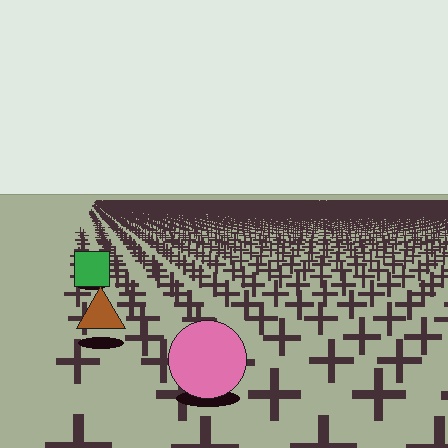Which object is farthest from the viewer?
The green square is farthest from the viewer. It appears smaller and the ground texture around it is denser.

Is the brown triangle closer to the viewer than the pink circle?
No. The pink circle is closer — you can tell from the texture gradient: the ground texture is coarser near it.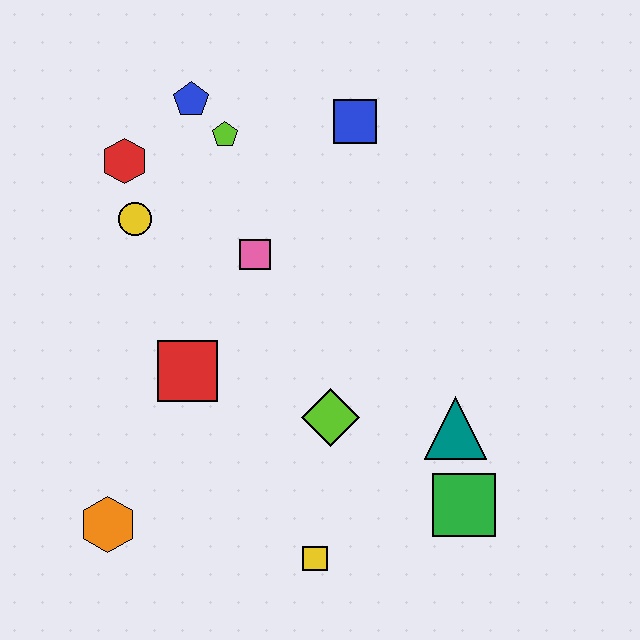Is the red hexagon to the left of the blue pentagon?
Yes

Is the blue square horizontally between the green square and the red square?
Yes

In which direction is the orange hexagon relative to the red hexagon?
The orange hexagon is below the red hexagon.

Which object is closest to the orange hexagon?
The red square is closest to the orange hexagon.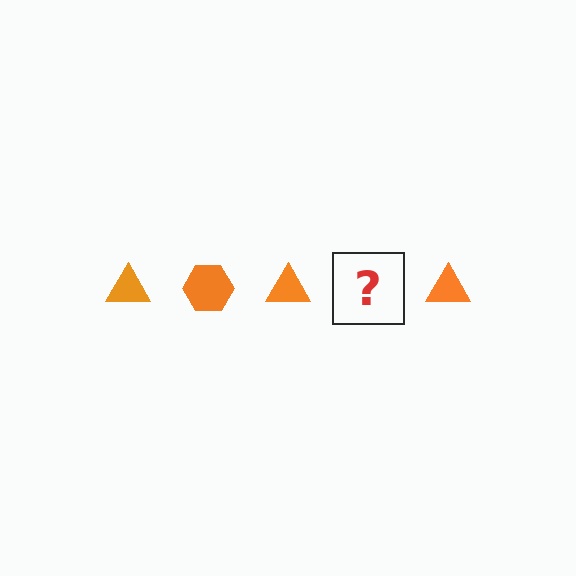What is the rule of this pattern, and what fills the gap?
The rule is that the pattern cycles through triangle, hexagon shapes in orange. The gap should be filled with an orange hexagon.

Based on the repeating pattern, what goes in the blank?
The blank should be an orange hexagon.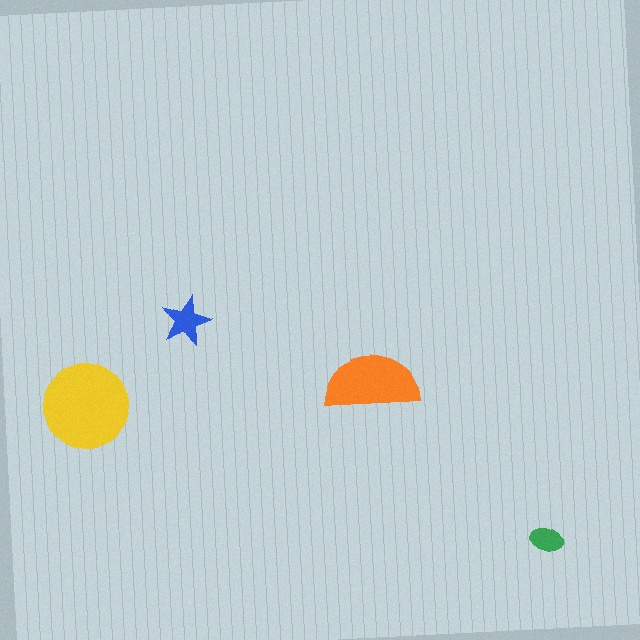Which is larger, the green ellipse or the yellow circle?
The yellow circle.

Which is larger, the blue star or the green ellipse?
The blue star.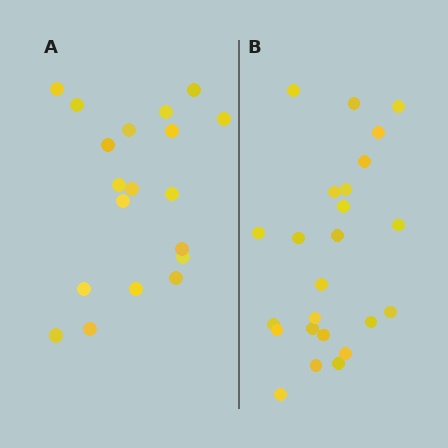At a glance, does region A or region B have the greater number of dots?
Region B (the right region) has more dots.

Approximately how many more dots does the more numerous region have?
Region B has about 5 more dots than region A.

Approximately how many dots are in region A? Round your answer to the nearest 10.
About 20 dots. (The exact count is 19, which rounds to 20.)